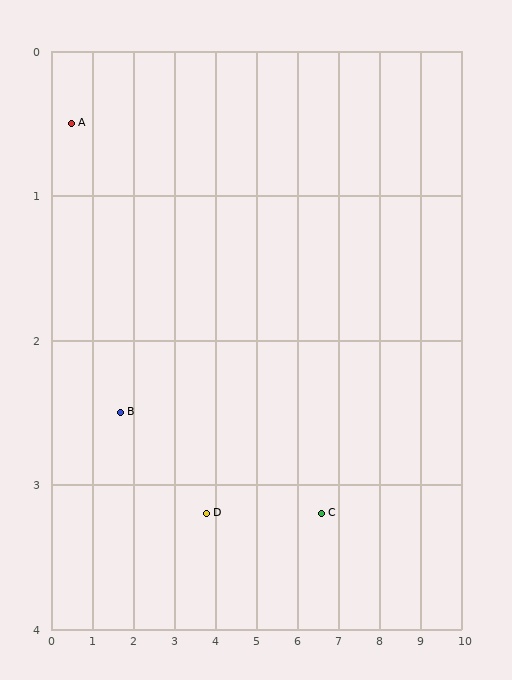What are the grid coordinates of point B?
Point B is at approximately (1.7, 2.5).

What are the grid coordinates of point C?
Point C is at approximately (6.6, 3.2).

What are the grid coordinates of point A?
Point A is at approximately (0.5, 0.5).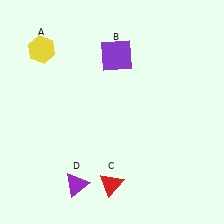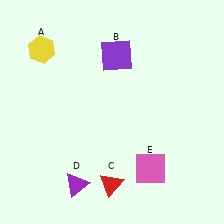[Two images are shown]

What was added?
A pink square (E) was added in Image 2.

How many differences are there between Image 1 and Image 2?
There is 1 difference between the two images.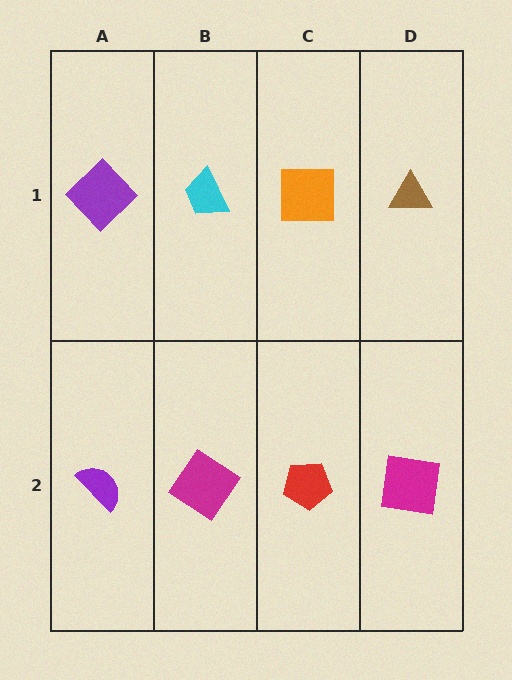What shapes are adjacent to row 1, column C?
A red pentagon (row 2, column C), a cyan trapezoid (row 1, column B), a brown triangle (row 1, column D).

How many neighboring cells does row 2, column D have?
2.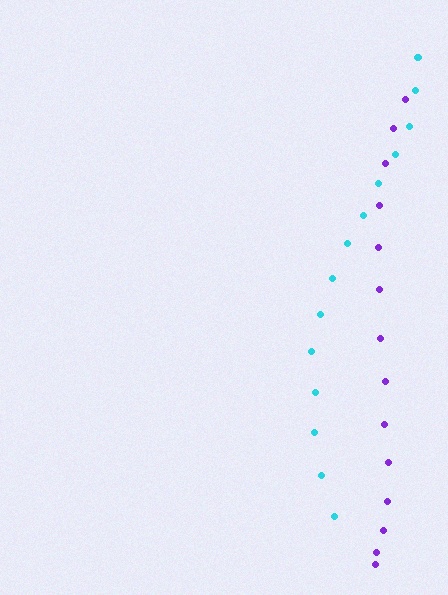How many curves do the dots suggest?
There are 2 distinct paths.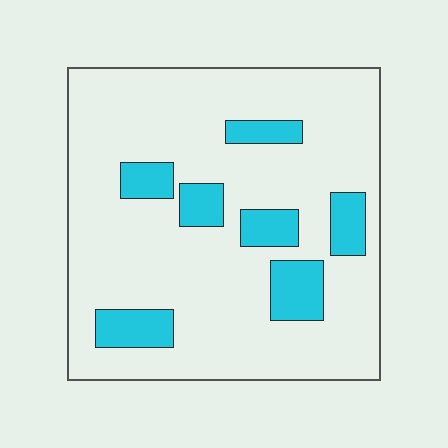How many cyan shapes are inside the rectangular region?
7.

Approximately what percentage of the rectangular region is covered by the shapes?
Approximately 15%.